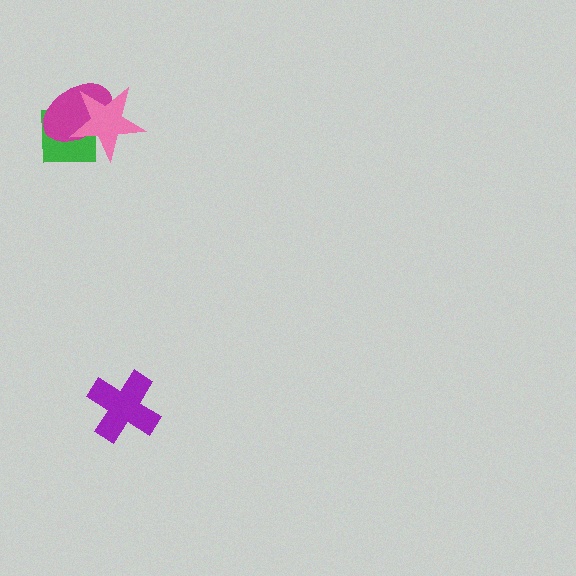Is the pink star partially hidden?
No, no other shape covers it.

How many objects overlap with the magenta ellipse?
2 objects overlap with the magenta ellipse.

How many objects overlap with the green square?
2 objects overlap with the green square.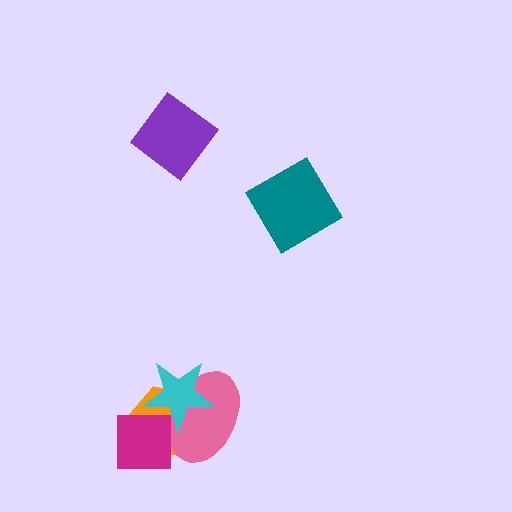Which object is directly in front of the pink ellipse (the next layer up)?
The cyan star is directly in front of the pink ellipse.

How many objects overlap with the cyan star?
2 objects overlap with the cyan star.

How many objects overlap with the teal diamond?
0 objects overlap with the teal diamond.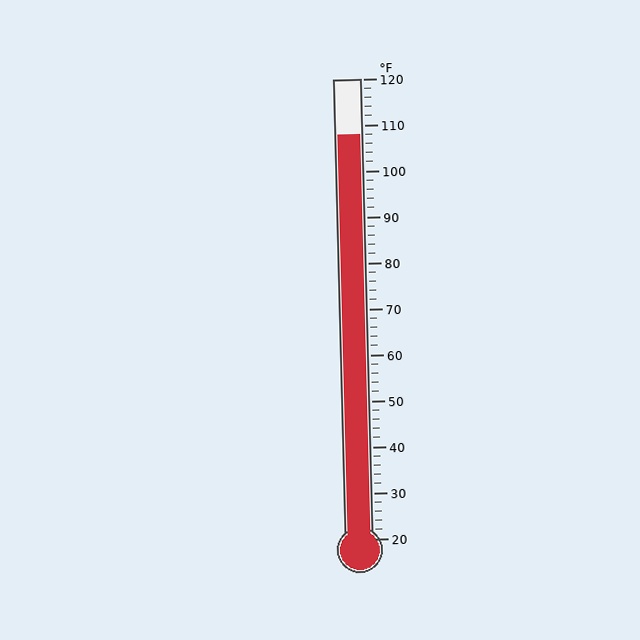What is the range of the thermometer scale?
The thermometer scale ranges from 20°F to 120°F.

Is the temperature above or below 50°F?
The temperature is above 50°F.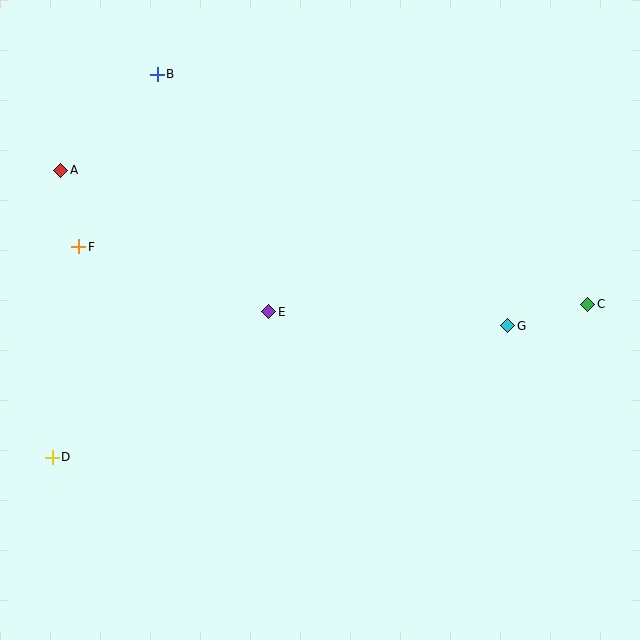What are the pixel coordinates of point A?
Point A is at (61, 170).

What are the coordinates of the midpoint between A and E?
The midpoint between A and E is at (165, 241).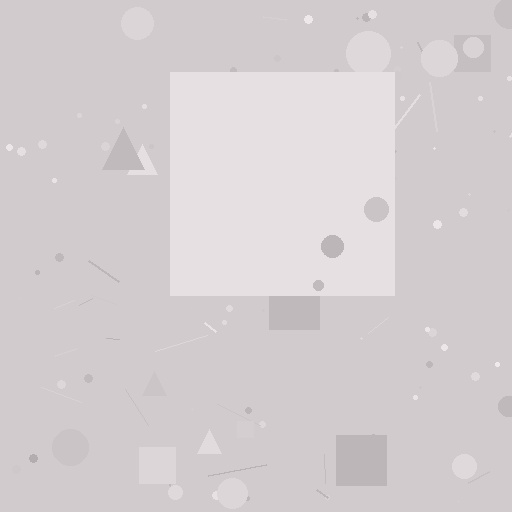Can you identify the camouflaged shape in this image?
The camouflaged shape is a square.